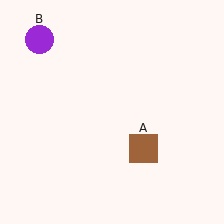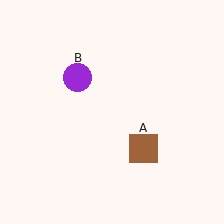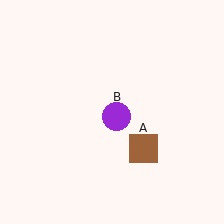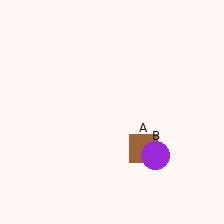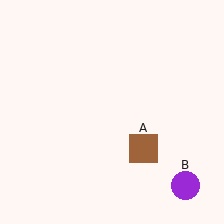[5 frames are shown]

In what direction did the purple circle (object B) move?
The purple circle (object B) moved down and to the right.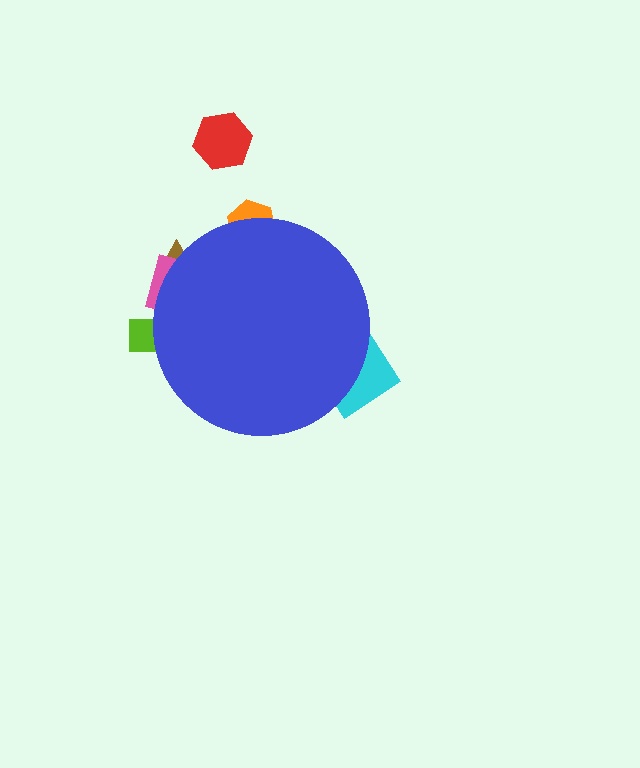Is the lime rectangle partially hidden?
Yes, the lime rectangle is partially hidden behind the blue circle.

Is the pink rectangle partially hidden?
Yes, the pink rectangle is partially hidden behind the blue circle.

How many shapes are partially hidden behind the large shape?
5 shapes are partially hidden.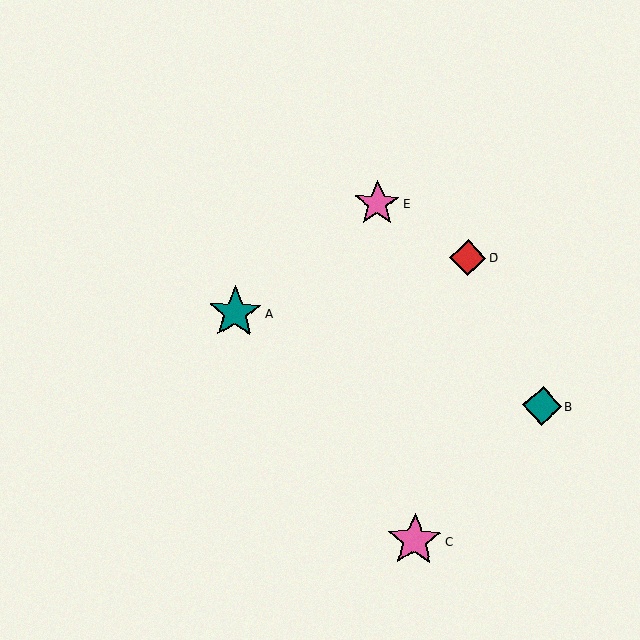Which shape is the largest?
The pink star (labeled C) is the largest.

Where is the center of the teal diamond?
The center of the teal diamond is at (542, 406).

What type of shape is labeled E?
Shape E is a pink star.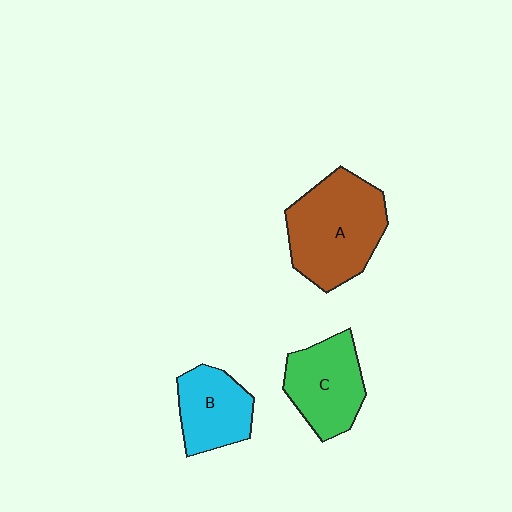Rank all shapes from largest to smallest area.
From largest to smallest: A (brown), C (green), B (cyan).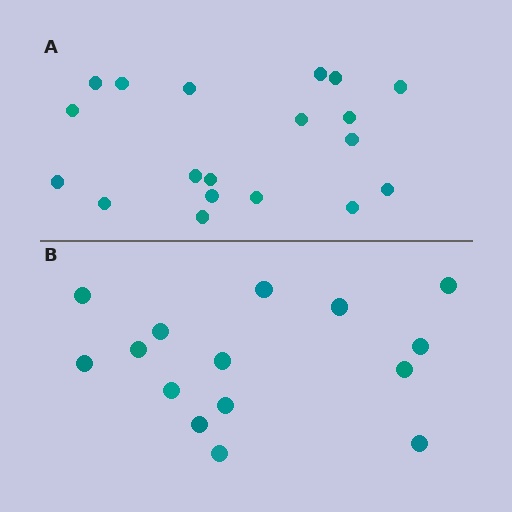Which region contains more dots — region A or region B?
Region A (the top region) has more dots.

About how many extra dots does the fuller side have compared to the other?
Region A has about 4 more dots than region B.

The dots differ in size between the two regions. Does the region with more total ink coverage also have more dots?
No. Region B has more total ink coverage because its dots are larger, but region A actually contains more individual dots. Total area can be misleading — the number of items is what matters here.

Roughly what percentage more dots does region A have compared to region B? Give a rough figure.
About 25% more.